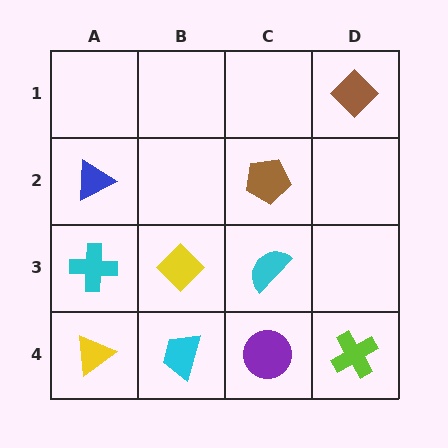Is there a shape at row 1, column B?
No, that cell is empty.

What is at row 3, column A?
A cyan cross.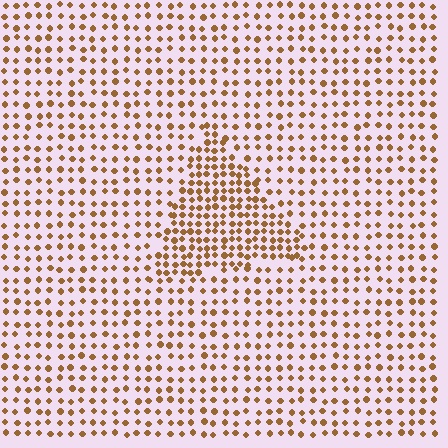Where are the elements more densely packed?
The elements are more densely packed inside the triangle boundary.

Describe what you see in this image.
The image contains small brown elements arranged at two different densities. A triangle-shaped region is visible where the elements are more densely packed than the surrounding area.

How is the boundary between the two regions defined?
The boundary is defined by a change in element density (approximately 1.8x ratio). All elements are the same color, size, and shape.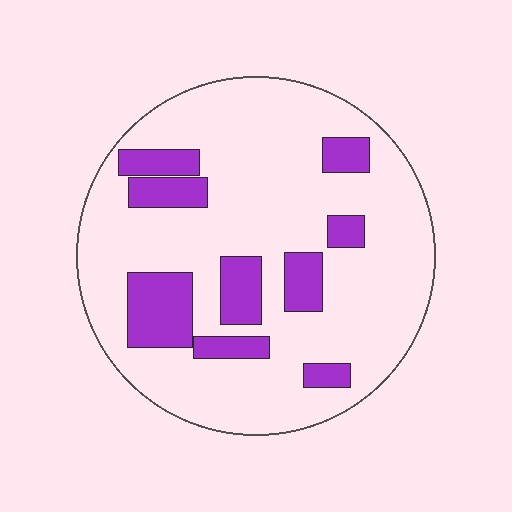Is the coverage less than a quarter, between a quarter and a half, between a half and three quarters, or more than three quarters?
Less than a quarter.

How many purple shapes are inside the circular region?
9.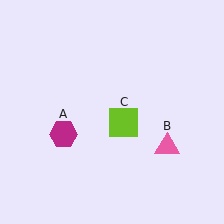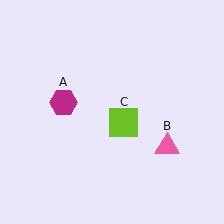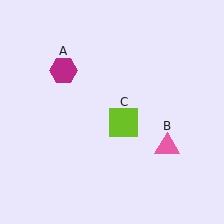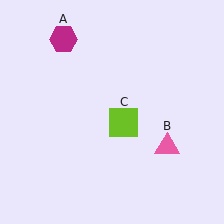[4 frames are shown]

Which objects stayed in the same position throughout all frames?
Pink triangle (object B) and lime square (object C) remained stationary.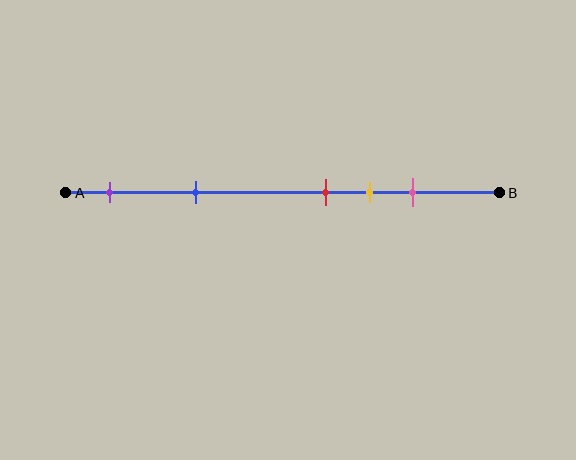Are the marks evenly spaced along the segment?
No, the marks are not evenly spaced.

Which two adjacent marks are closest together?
The red and yellow marks are the closest adjacent pair.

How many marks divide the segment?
There are 5 marks dividing the segment.